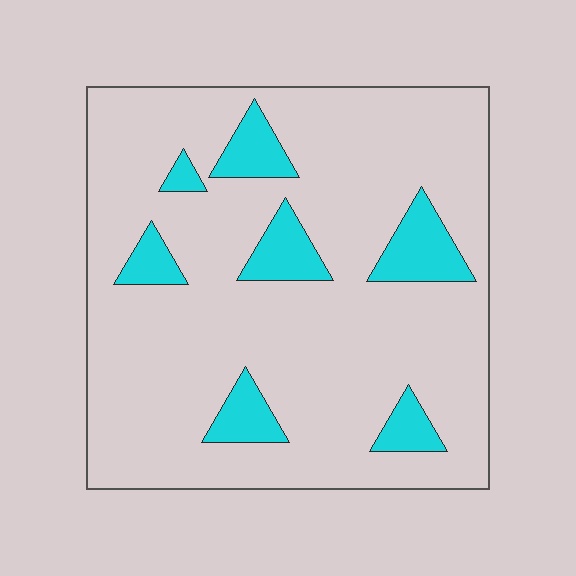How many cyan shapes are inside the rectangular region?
7.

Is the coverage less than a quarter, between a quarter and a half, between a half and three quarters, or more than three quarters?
Less than a quarter.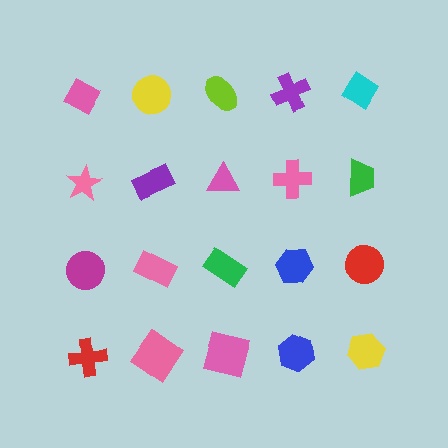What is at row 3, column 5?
A red circle.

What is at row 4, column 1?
A red cross.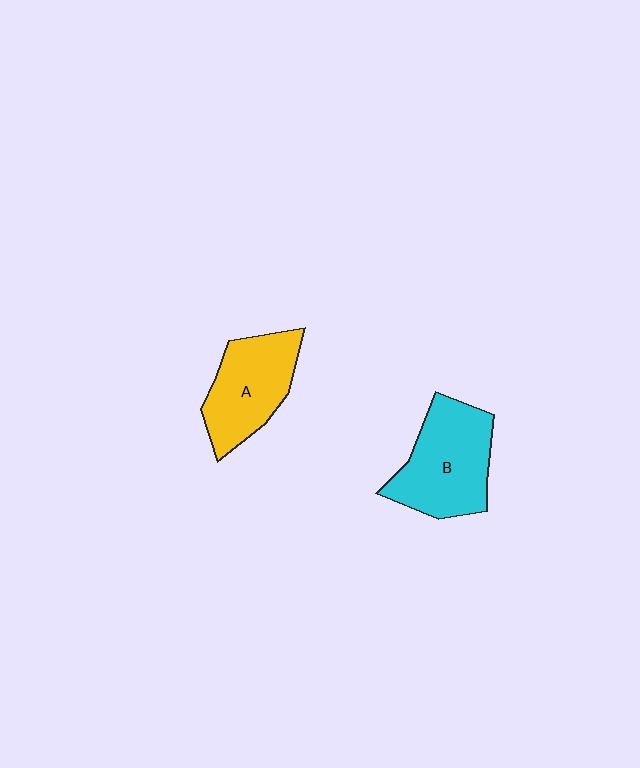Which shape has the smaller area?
Shape A (yellow).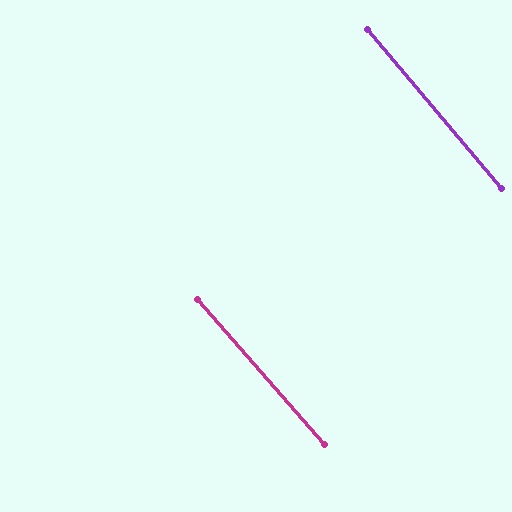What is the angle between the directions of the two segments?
Approximately 1 degree.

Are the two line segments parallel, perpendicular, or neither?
Parallel — their directions differ by only 1.3°.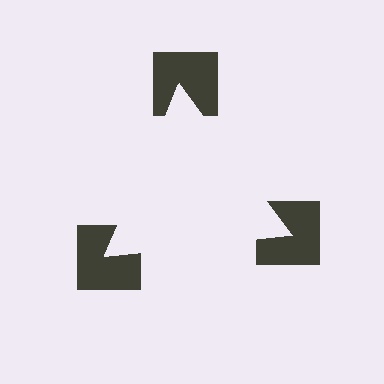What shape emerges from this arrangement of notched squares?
An illusory triangle — its edges are inferred from the aligned wedge cuts in the notched squares, not physically drawn.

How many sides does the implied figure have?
3 sides.